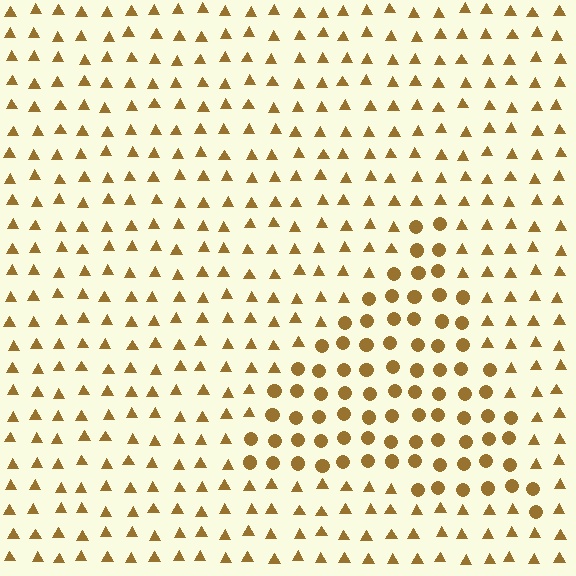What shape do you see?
I see a triangle.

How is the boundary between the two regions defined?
The boundary is defined by a change in element shape: circles inside vs. triangles outside. All elements share the same color and spacing.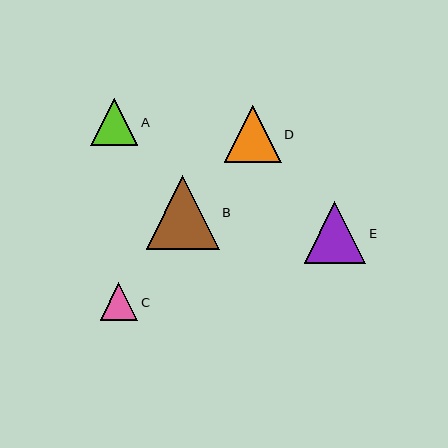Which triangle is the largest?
Triangle B is the largest with a size of approximately 73 pixels.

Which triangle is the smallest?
Triangle C is the smallest with a size of approximately 38 pixels.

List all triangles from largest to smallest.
From largest to smallest: B, E, D, A, C.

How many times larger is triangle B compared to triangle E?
Triangle B is approximately 1.2 times the size of triangle E.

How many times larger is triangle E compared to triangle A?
Triangle E is approximately 1.3 times the size of triangle A.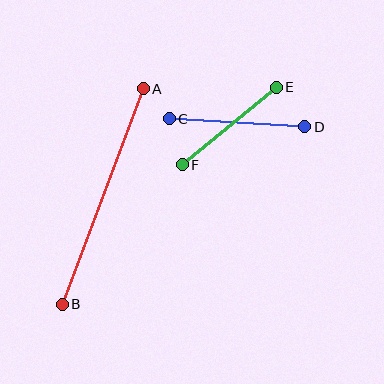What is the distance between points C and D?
The distance is approximately 136 pixels.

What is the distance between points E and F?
The distance is approximately 122 pixels.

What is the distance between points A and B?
The distance is approximately 230 pixels.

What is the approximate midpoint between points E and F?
The midpoint is at approximately (229, 126) pixels.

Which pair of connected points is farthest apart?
Points A and B are farthest apart.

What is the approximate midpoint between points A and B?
The midpoint is at approximately (103, 197) pixels.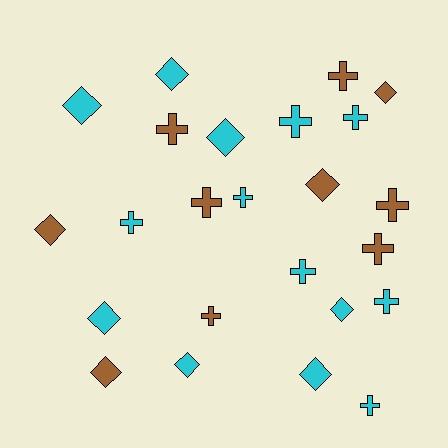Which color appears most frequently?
Cyan, with 14 objects.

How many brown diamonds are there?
There are 4 brown diamonds.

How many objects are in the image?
There are 24 objects.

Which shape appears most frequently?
Cross, with 13 objects.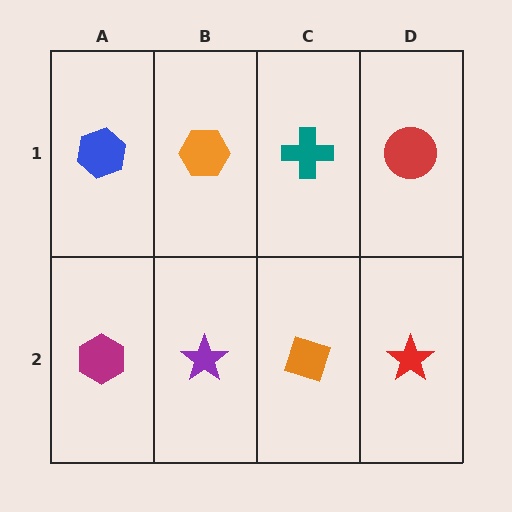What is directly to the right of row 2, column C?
A red star.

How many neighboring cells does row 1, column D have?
2.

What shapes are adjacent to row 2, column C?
A teal cross (row 1, column C), a purple star (row 2, column B), a red star (row 2, column D).